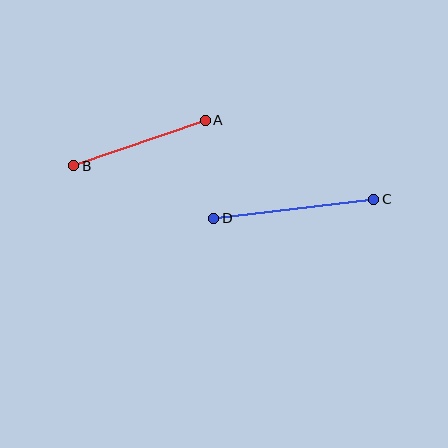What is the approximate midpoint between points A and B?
The midpoint is at approximately (139, 143) pixels.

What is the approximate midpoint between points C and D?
The midpoint is at approximately (294, 209) pixels.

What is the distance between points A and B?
The distance is approximately 139 pixels.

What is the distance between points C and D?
The distance is approximately 161 pixels.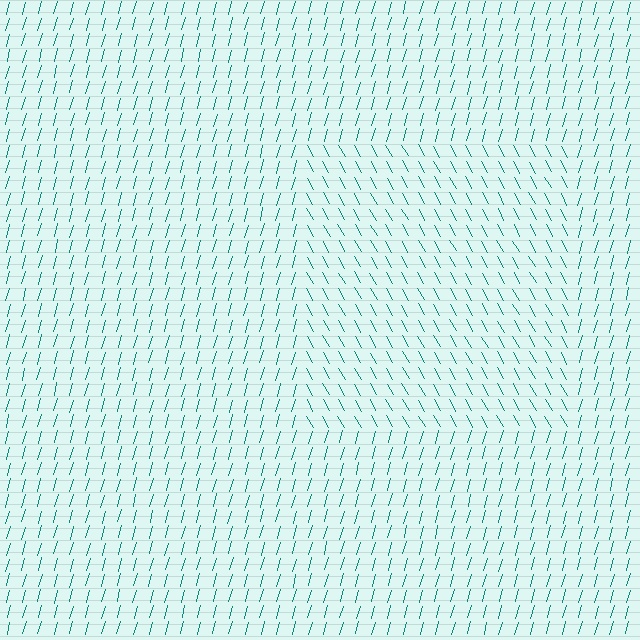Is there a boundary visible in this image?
Yes, there is a texture boundary formed by a change in line orientation.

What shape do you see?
I see a rectangle.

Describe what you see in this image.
The image is filled with small teal line segments. A rectangle region in the image has lines oriented differently from the surrounding lines, creating a visible texture boundary.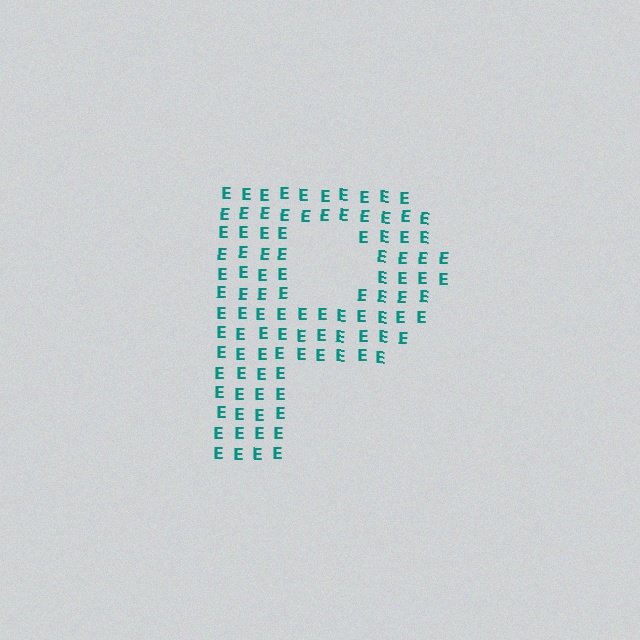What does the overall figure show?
The overall figure shows the letter P.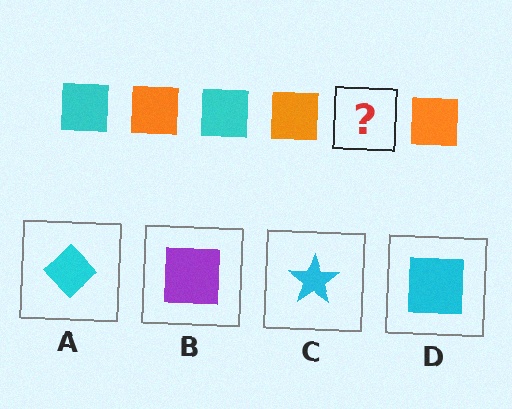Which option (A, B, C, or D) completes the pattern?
D.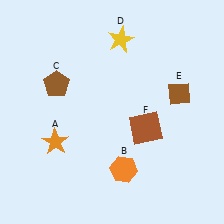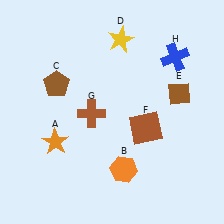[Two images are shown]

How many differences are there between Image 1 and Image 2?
There are 2 differences between the two images.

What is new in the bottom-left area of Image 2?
A brown cross (G) was added in the bottom-left area of Image 2.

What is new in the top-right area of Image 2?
A blue cross (H) was added in the top-right area of Image 2.